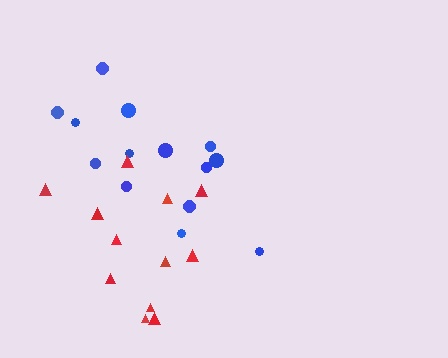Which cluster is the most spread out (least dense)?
Blue.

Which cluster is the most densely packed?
Red.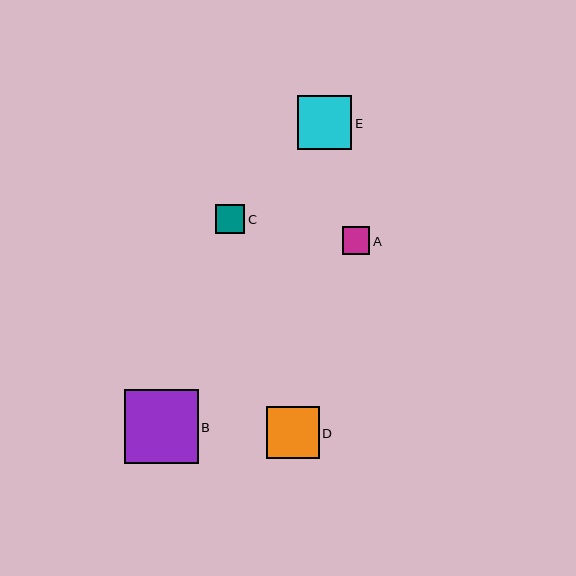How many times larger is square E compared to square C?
Square E is approximately 1.9 times the size of square C.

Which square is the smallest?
Square A is the smallest with a size of approximately 27 pixels.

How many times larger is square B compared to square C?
Square B is approximately 2.6 times the size of square C.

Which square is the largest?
Square B is the largest with a size of approximately 74 pixels.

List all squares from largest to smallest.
From largest to smallest: B, E, D, C, A.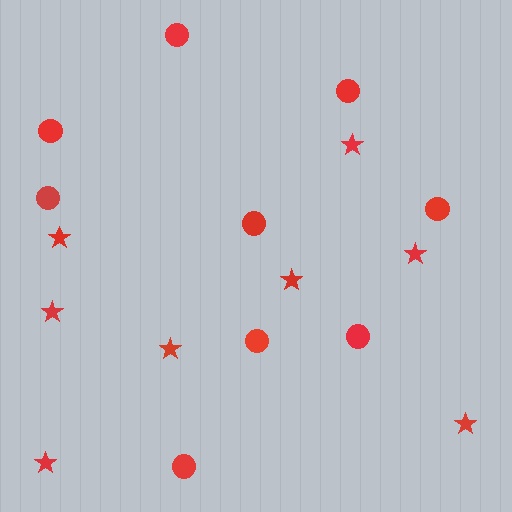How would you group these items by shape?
There are 2 groups: one group of circles (9) and one group of stars (8).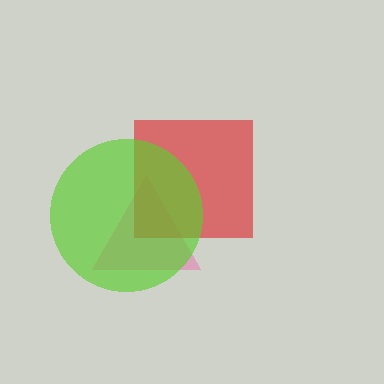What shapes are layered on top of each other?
The layered shapes are: a pink triangle, a red square, a lime circle.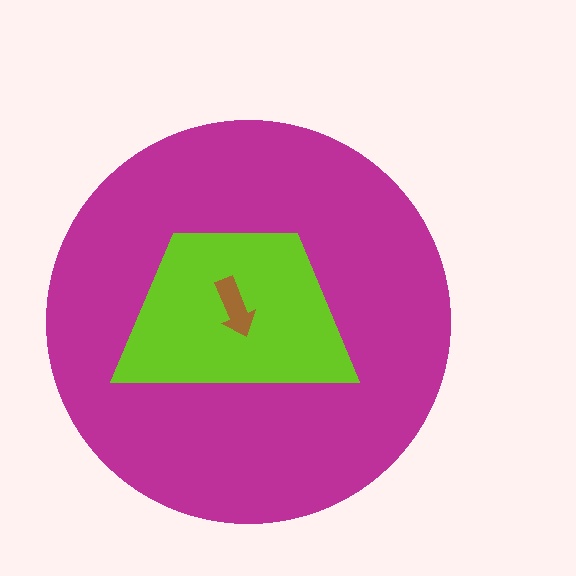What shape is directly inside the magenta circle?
The lime trapezoid.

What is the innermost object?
The brown arrow.